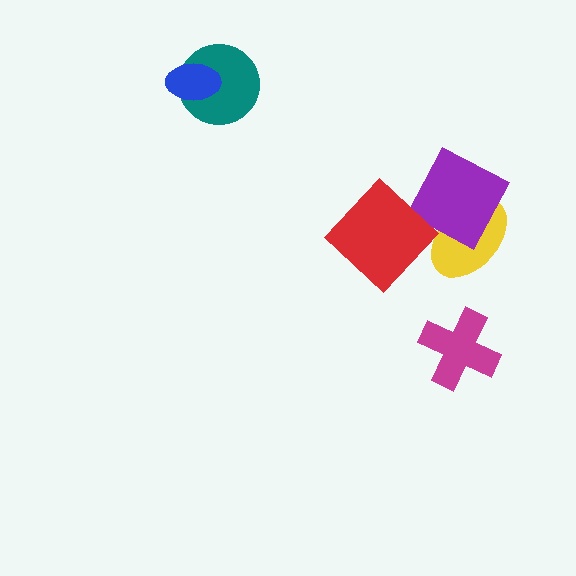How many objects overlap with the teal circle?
1 object overlaps with the teal circle.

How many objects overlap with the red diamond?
0 objects overlap with the red diamond.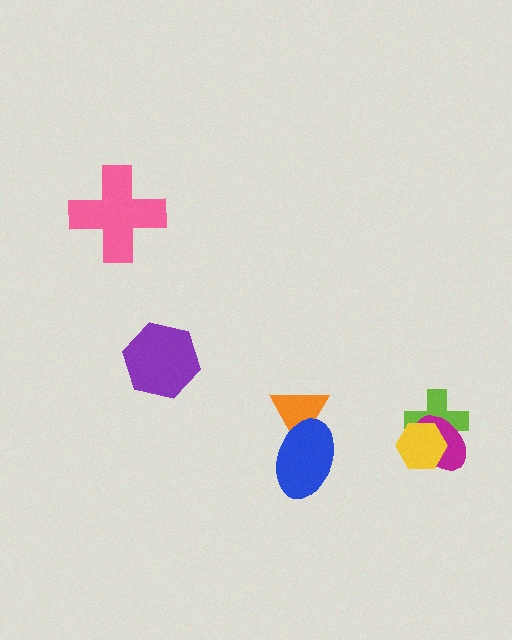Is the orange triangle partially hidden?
Yes, it is partially covered by another shape.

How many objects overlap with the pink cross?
0 objects overlap with the pink cross.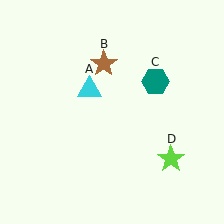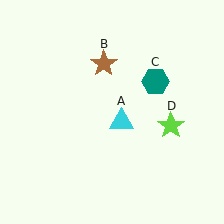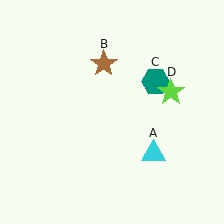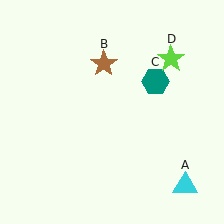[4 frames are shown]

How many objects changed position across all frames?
2 objects changed position: cyan triangle (object A), lime star (object D).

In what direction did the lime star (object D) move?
The lime star (object D) moved up.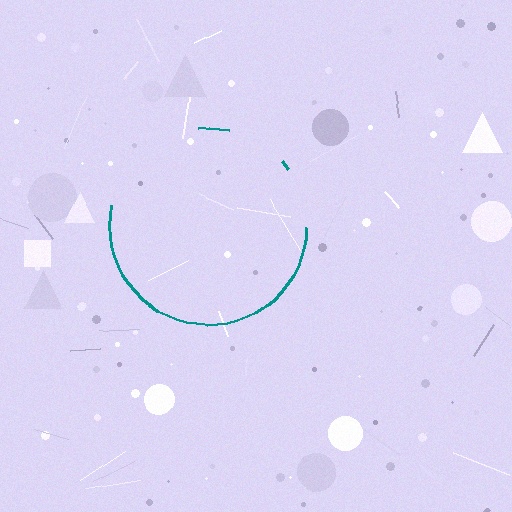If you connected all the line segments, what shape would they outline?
They would outline a circle.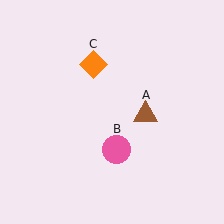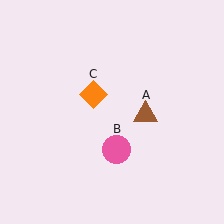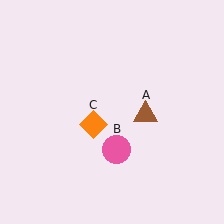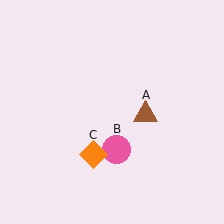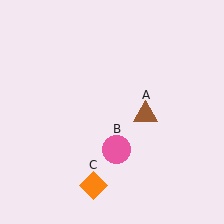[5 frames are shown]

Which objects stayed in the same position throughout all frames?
Brown triangle (object A) and pink circle (object B) remained stationary.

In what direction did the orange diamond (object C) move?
The orange diamond (object C) moved down.